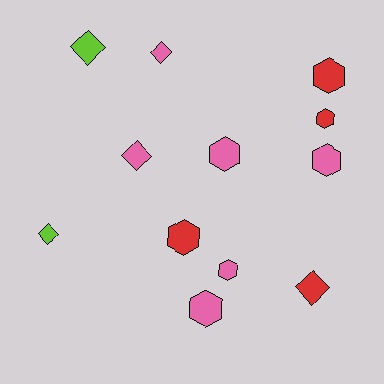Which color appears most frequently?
Pink, with 6 objects.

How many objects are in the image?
There are 12 objects.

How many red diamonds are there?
There is 1 red diamond.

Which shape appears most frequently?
Hexagon, with 7 objects.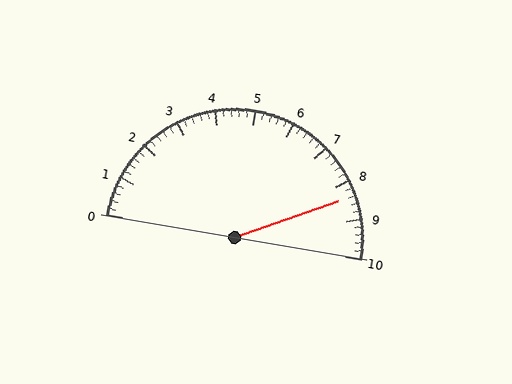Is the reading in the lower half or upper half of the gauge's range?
The reading is in the upper half of the range (0 to 10).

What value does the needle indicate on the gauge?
The needle indicates approximately 8.4.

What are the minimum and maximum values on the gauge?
The gauge ranges from 0 to 10.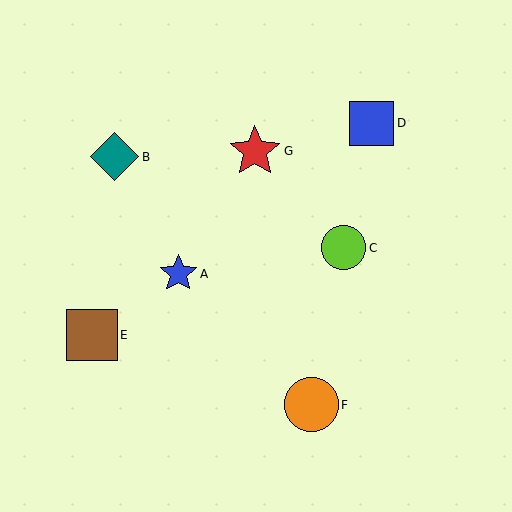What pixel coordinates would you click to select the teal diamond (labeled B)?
Click at (115, 157) to select the teal diamond B.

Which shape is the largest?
The orange circle (labeled F) is the largest.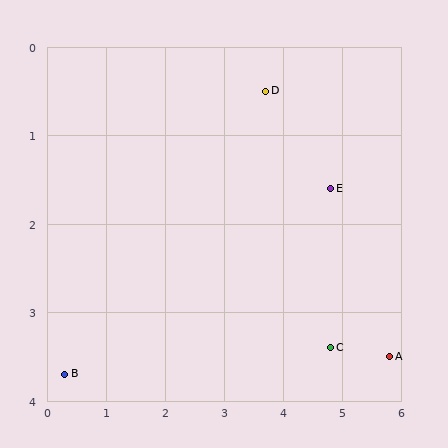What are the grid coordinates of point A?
Point A is at approximately (5.8, 3.5).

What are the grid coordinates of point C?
Point C is at approximately (4.8, 3.4).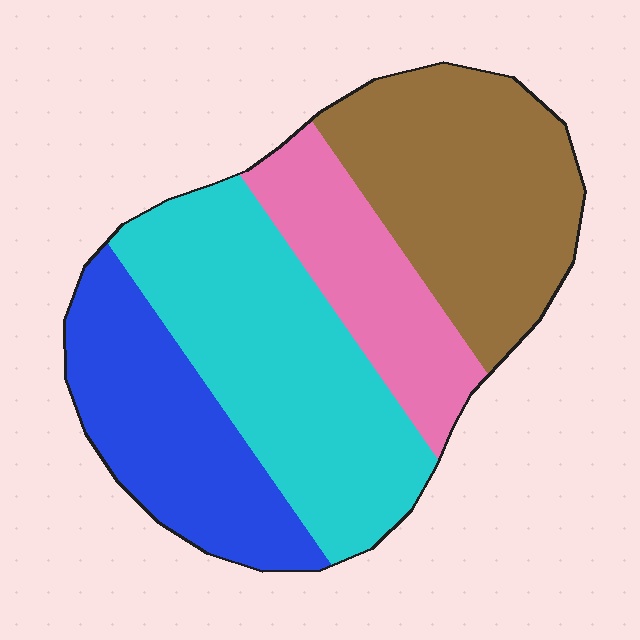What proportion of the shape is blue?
Blue takes up about one fifth (1/5) of the shape.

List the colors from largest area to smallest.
From largest to smallest: cyan, brown, blue, pink.